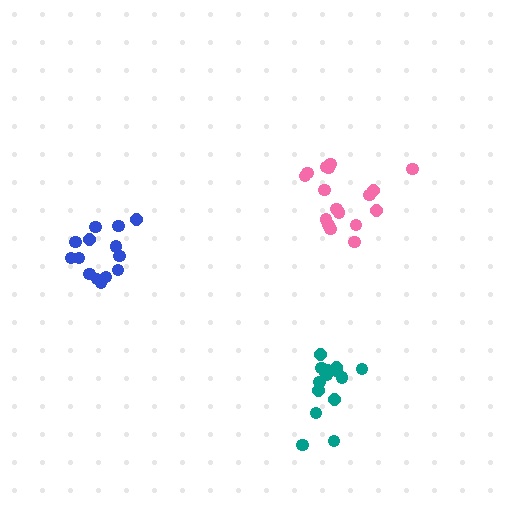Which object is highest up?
The pink cluster is topmost.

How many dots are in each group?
Group 1: 15 dots, Group 2: 17 dots, Group 3: 14 dots (46 total).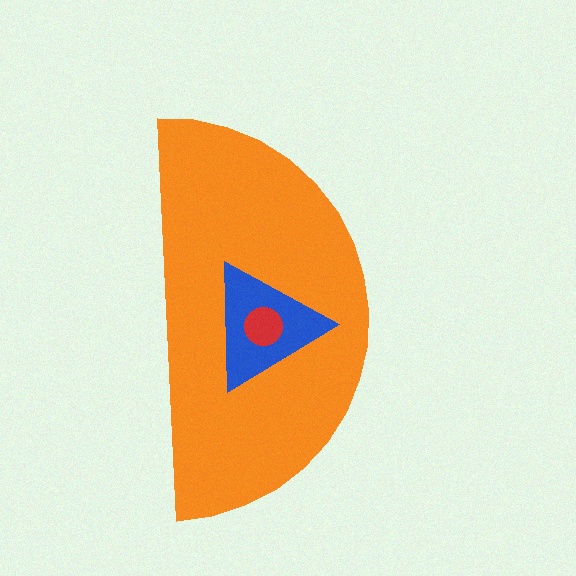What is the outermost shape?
The orange semicircle.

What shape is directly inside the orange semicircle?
The blue triangle.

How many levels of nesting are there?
3.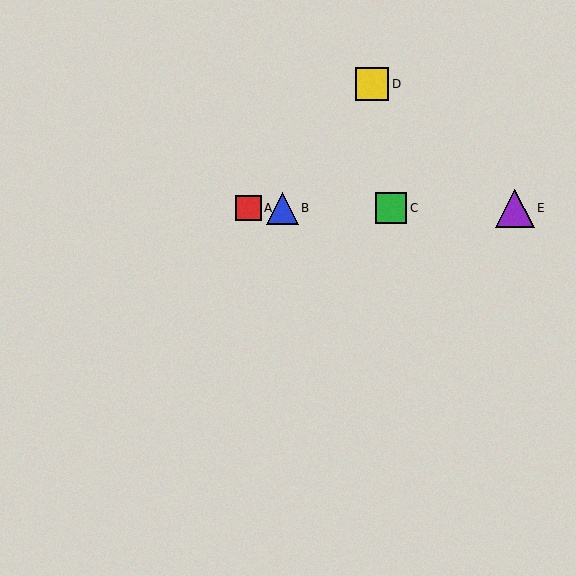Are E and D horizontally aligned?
No, E is at y≈208 and D is at y≈84.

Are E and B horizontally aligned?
Yes, both are at y≈208.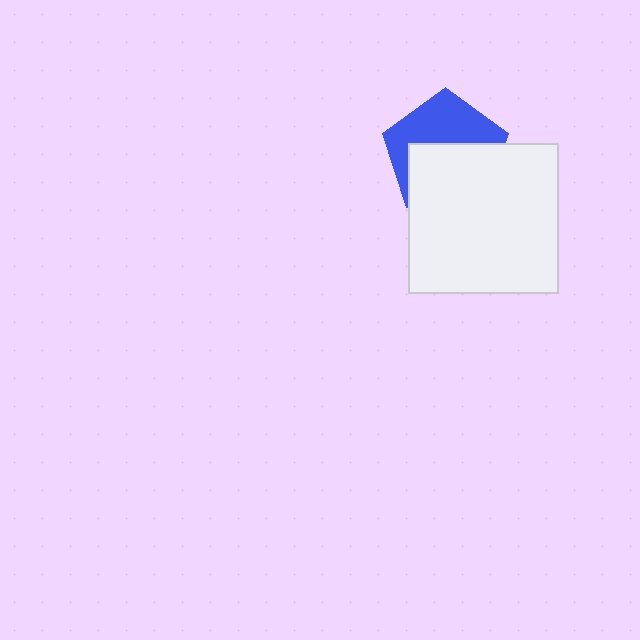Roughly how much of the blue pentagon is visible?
About half of it is visible (roughly 47%).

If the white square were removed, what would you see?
You would see the complete blue pentagon.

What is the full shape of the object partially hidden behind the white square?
The partially hidden object is a blue pentagon.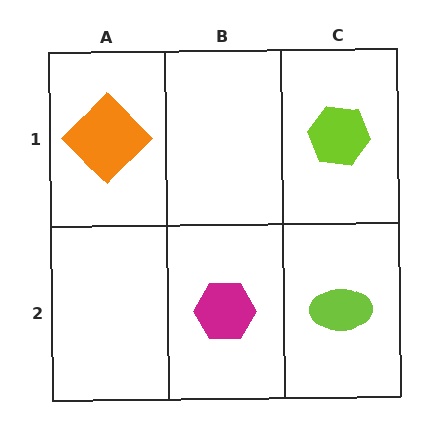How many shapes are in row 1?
2 shapes.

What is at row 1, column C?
A lime hexagon.